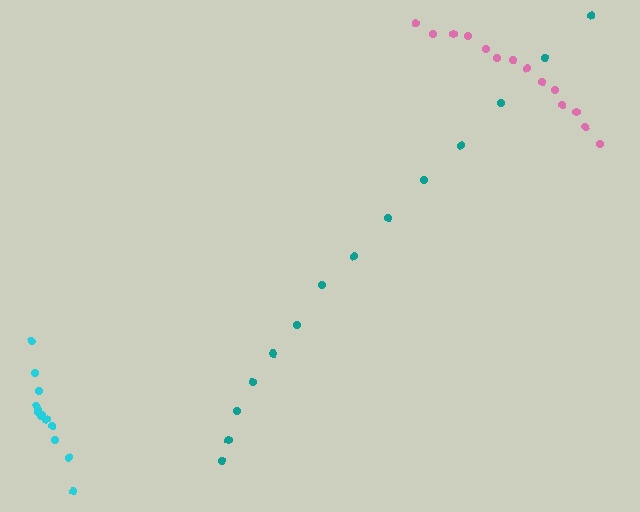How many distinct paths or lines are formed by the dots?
There are 3 distinct paths.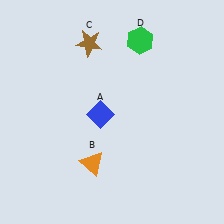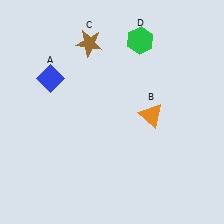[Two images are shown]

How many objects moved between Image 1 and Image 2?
2 objects moved between the two images.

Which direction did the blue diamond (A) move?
The blue diamond (A) moved left.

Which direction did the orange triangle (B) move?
The orange triangle (B) moved right.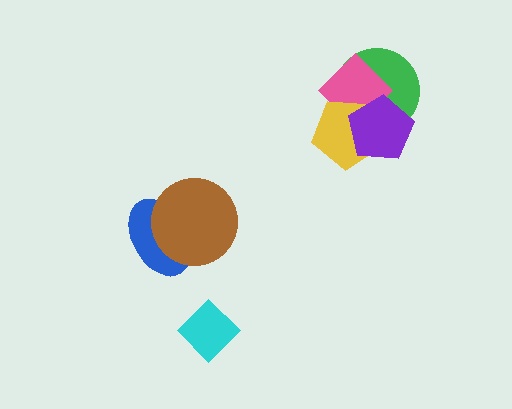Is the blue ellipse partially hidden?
Yes, it is partially covered by another shape.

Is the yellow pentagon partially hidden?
Yes, it is partially covered by another shape.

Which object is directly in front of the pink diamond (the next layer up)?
The yellow pentagon is directly in front of the pink diamond.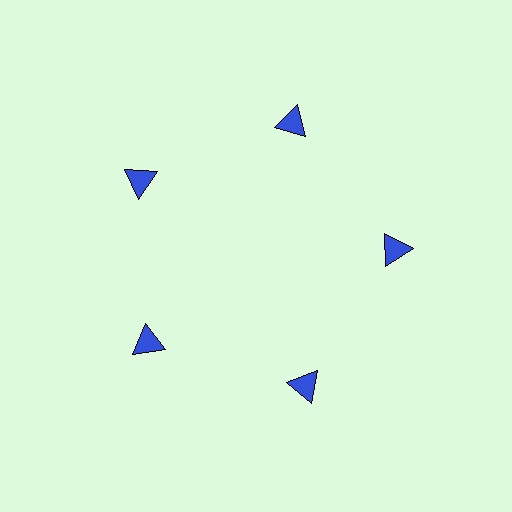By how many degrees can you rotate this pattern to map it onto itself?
The pattern maps onto itself every 72 degrees of rotation.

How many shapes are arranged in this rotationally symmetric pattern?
There are 5 shapes, arranged in 5 groups of 1.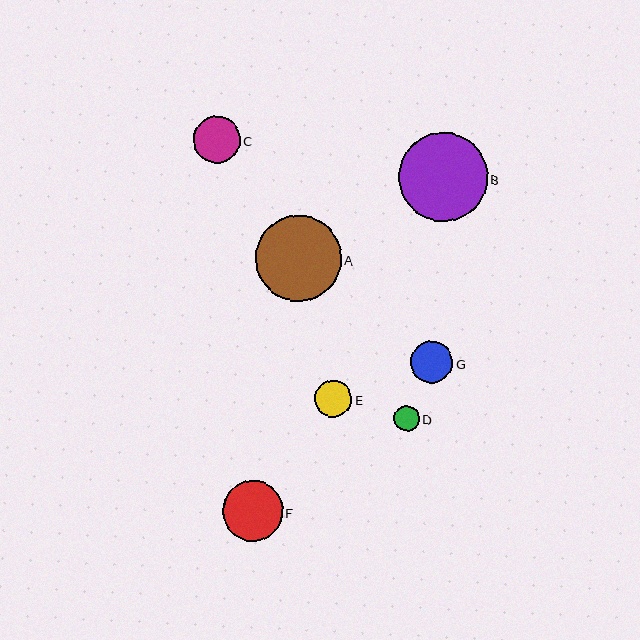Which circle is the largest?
Circle B is the largest with a size of approximately 89 pixels.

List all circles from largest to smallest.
From largest to smallest: B, A, F, C, G, E, D.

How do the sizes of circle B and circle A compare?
Circle B and circle A are approximately the same size.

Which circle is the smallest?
Circle D is the smallest with a size of approximately 26 pixels.